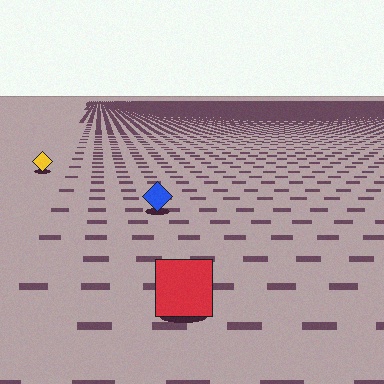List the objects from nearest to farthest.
From nearest to farthest: the red square, the blue diamond, the yellow diamond.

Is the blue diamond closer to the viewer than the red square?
No. The red square is closer — you can tell from the texture gradient: the ground texture is coarser near it.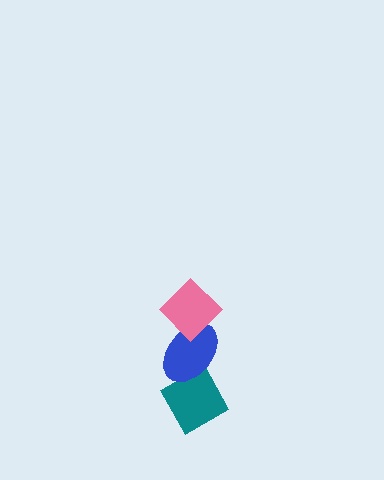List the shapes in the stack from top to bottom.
From top to bottom: the pink diamond, the blue ellipse, the teal diamond.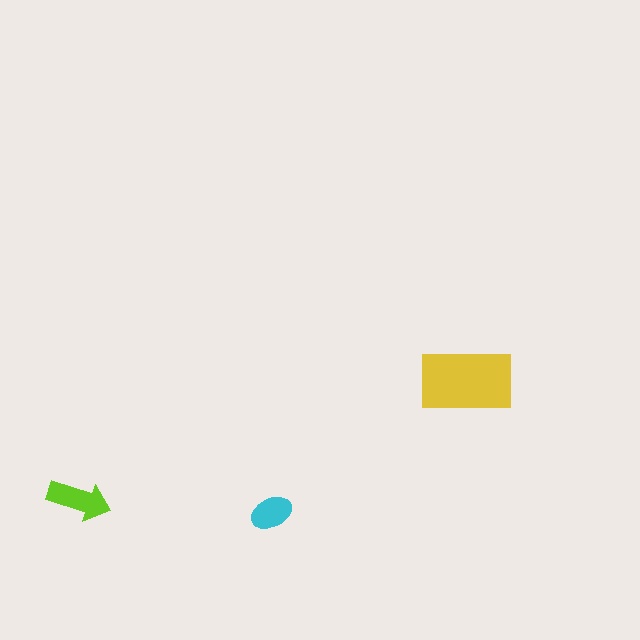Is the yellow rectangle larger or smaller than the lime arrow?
Larger.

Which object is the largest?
The yellow rectangle.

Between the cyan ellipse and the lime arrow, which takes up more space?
The lime arrow.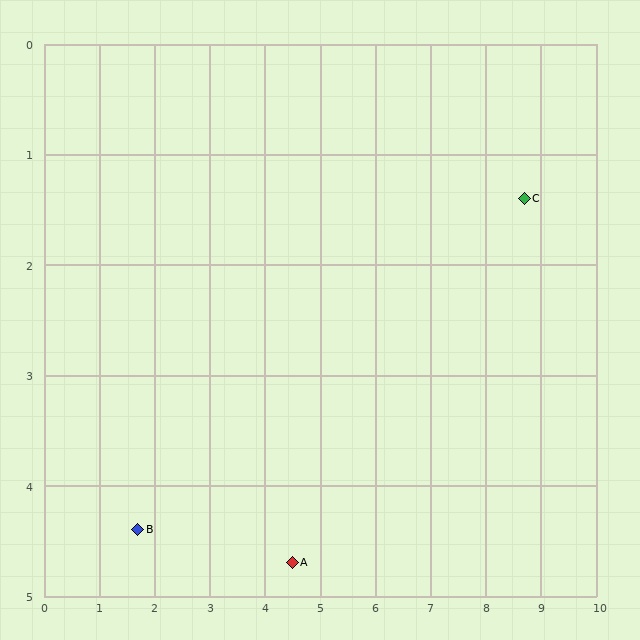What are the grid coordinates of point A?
Point A is at approximately (4.5, 4.7).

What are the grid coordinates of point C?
Point C is at approximately (8.7, 1.4).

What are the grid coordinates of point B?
Point B is at approximately (1.7, 4.4).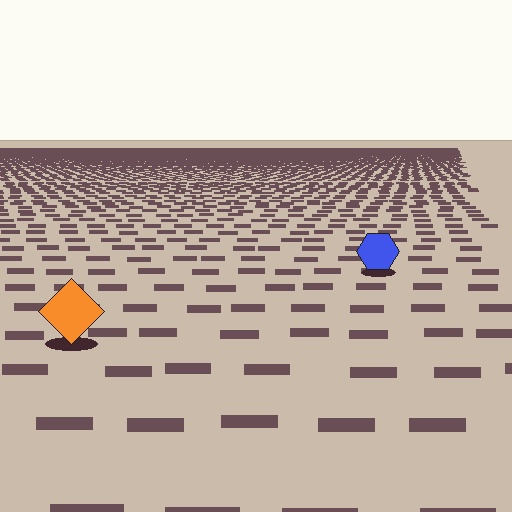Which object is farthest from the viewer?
The blue hexagon is farthest from the viewer. It appears smaller and the ground texture around it is denser.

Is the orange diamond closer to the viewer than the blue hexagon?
Yes. The orange diamond is closer — you can tell from the texture gradient: the ground texture is coarser near it.